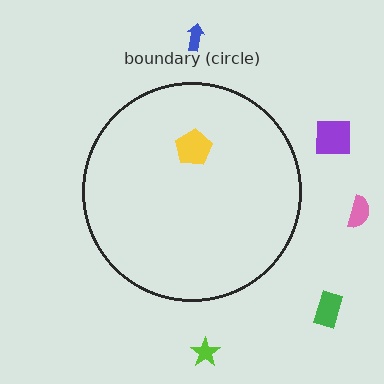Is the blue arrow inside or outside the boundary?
Outside.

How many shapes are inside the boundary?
1 inside, 5 outside.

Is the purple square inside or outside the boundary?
Outside.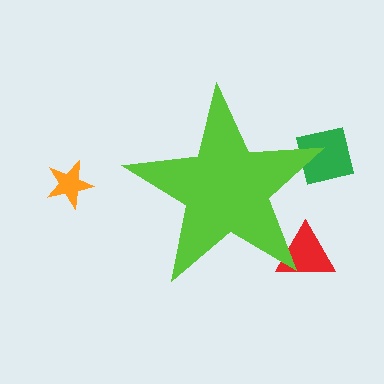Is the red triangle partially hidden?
Yes, the red triangle is partially hidden behind the lime star.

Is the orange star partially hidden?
No, the orange star is fully visible.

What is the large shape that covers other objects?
A lime star.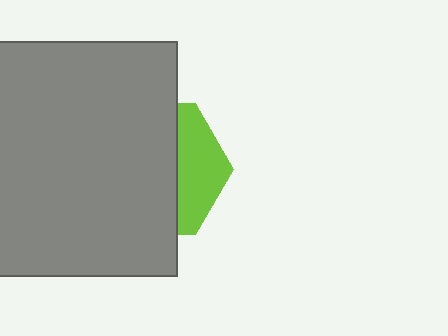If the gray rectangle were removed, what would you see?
You would see the complete lime hexagon.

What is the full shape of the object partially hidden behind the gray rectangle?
The partially hidden object is a lime hexagon.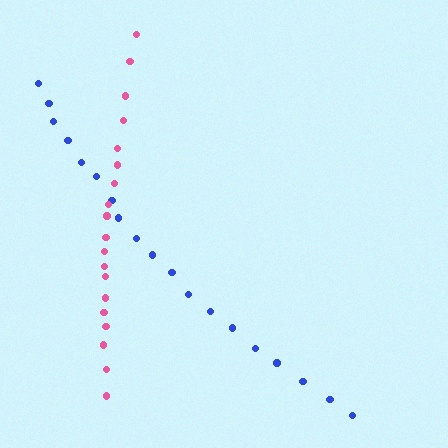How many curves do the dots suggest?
There are 2 distinct paths.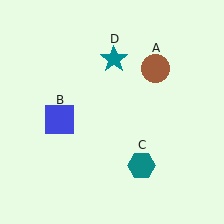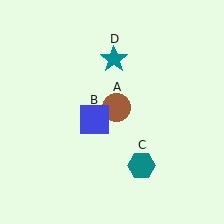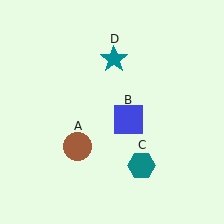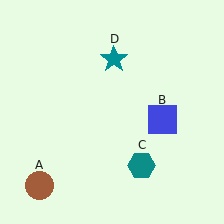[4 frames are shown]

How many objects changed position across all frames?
2 objects changed position: brown circle (object A), blue square (object B).